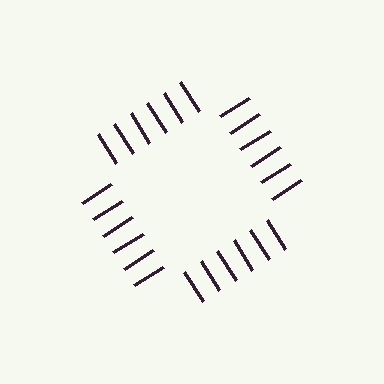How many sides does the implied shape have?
4 sides — the line-ends trace a square.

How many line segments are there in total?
24 — 6 along each of the 4 edges.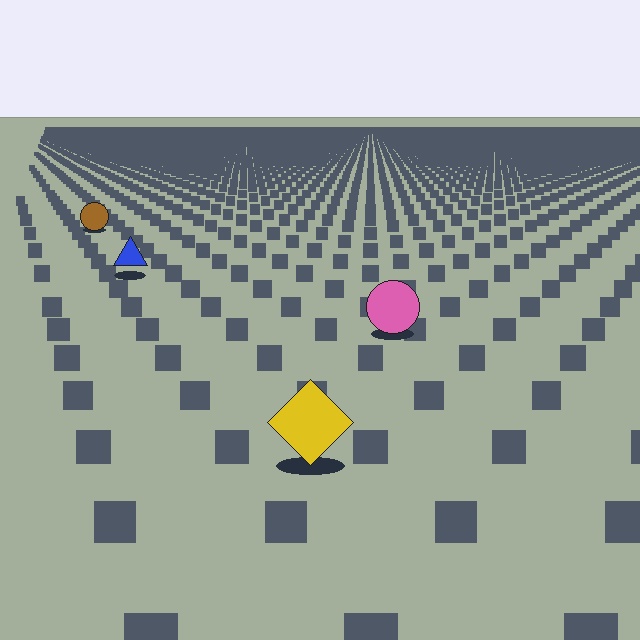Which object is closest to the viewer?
The yellow diamond is closest. The texture marks near it are larger and more spread out.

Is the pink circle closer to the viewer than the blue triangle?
Yes. The pink circle is closer — you can tell from the texture gradient: the ground texture is coarser near it.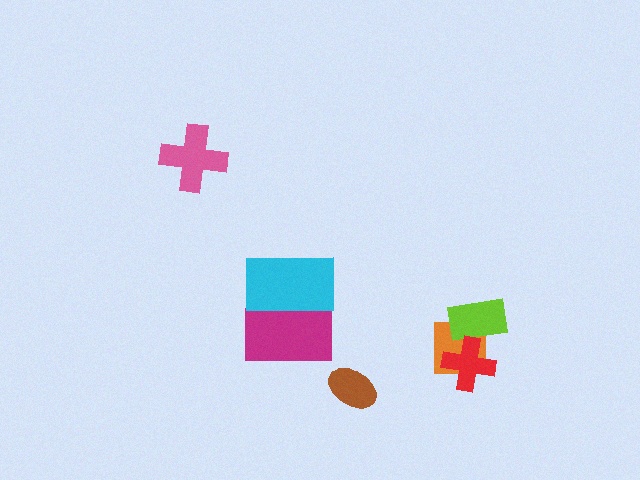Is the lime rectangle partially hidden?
Yes, it is partially covered by another shape.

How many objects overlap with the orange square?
2 objects overlap with the orange square.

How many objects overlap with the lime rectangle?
2 objects overlap with the lime rectangle.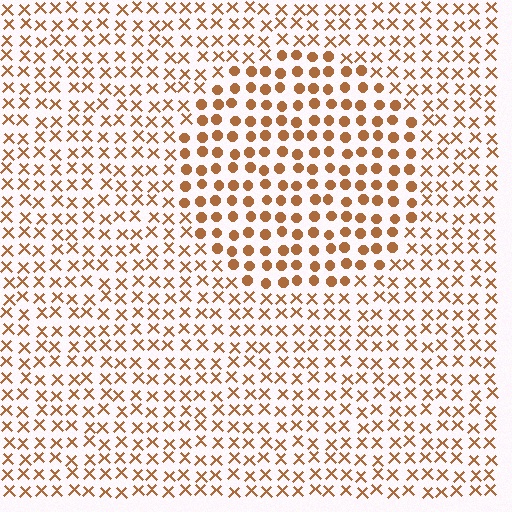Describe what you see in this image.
The image is filled with small brown elements arranged in a uniform grid. A circle-shaped region contains circles, while the surrounding area contains X marks. The boundary is defined purely by the change in element shape.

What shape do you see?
I see a circle.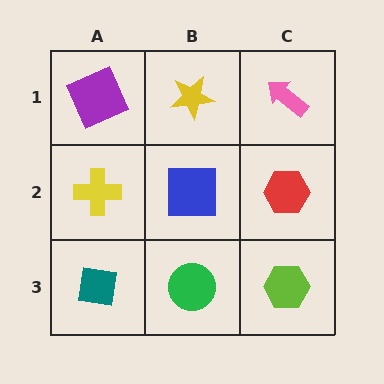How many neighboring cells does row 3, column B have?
3.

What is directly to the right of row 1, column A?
A yellow star.